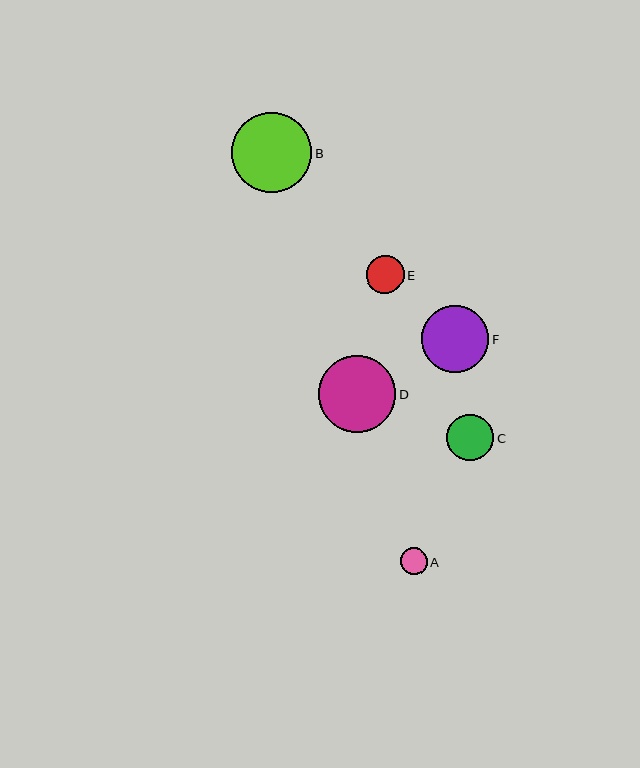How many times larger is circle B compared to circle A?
Circle B is approximately 3.0 times the size of circle A.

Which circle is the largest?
Circle B is the largest with a size of approximately 80 pixels.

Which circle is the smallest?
Circle A is the smallest with a size of approximately 27 pixels.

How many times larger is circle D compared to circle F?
Circle D is approximately 1.1 times the size of circle F.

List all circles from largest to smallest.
From largest to smallest: B, D, F, C, E, A.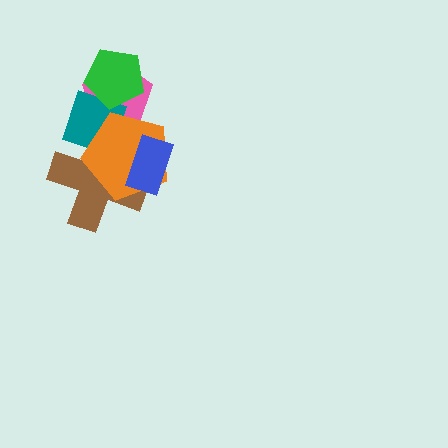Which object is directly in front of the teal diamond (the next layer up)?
The brown cross is directly in front of the teal diamond.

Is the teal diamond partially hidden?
Yes, it is partially covered by another shape.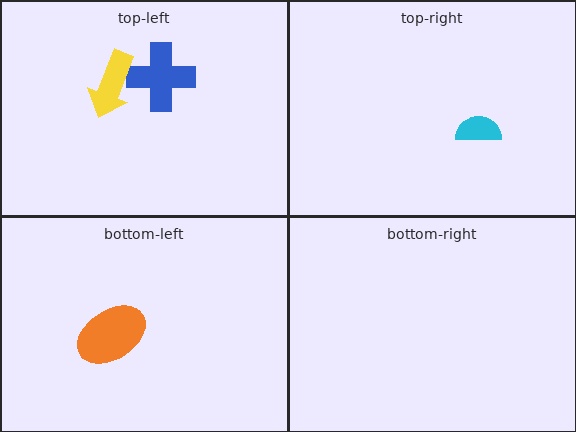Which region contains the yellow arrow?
The top-left region.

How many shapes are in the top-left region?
2.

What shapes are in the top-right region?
The cyan semicircle.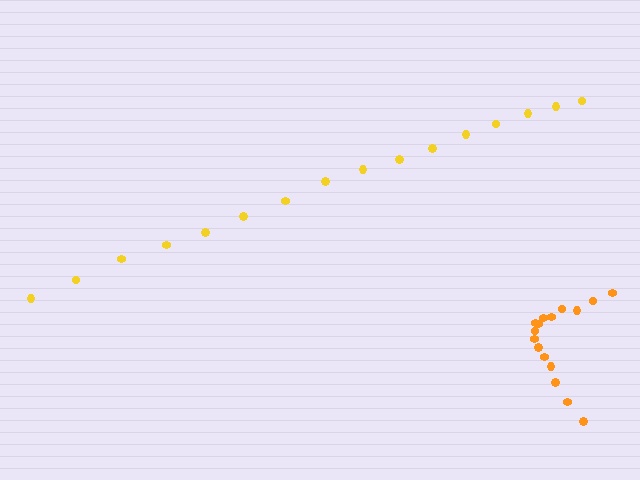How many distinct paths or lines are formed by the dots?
There are 2 distinct paths.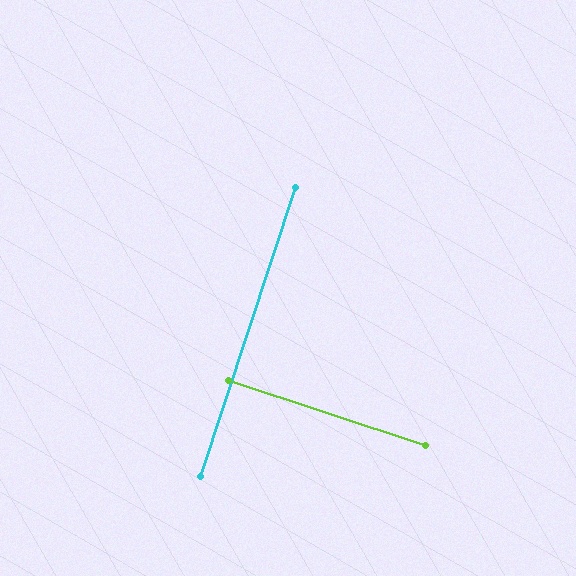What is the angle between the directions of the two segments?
Approximately 90 degrees.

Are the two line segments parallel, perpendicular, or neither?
Perpendicular — they meet at approximately 90°.